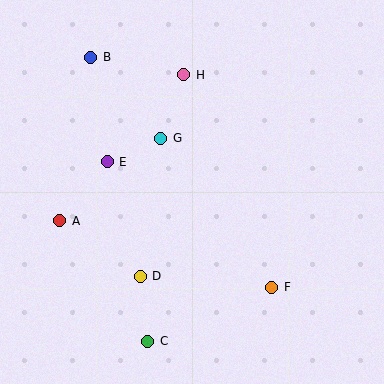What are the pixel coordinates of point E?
Point E is at (107, 162).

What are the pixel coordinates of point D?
Point D is at (140, 276).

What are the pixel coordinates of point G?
Point G is at (161, 138).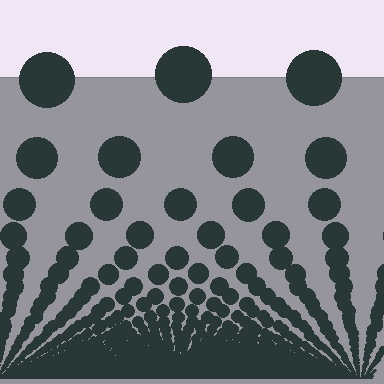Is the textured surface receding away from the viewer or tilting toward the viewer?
The surface appears to tilt toward the viewer. Texture elements get larger and sparser toward the top.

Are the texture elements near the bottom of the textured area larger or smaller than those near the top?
Smaller. The gradient is inverted — elements near the bottom are smaller and denser.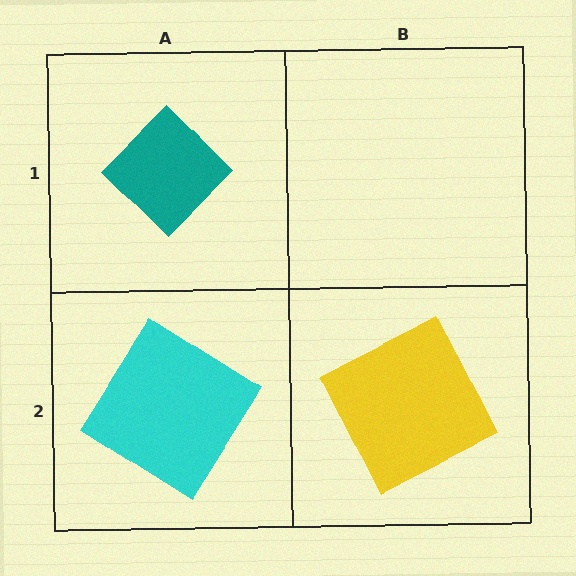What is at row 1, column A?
A teal diamond.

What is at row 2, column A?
A cyan diamond.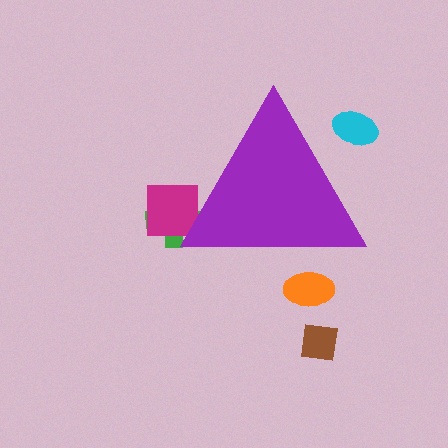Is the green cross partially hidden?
Yes, the green cross is partially hidden behind the purple triangle.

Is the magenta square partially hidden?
Yes, the magenta square is partially hidden behind the purple triangle.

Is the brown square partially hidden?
No, the brown square is fully visible.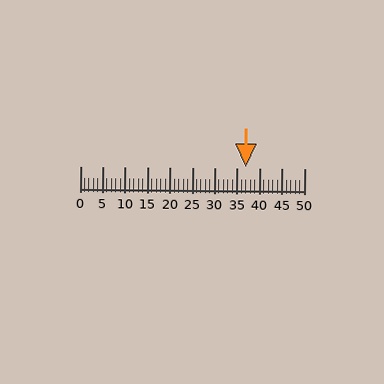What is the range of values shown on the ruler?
The ruler shows values from 0 to 50.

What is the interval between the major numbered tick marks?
The major tick marks are spaced 5 units apart.